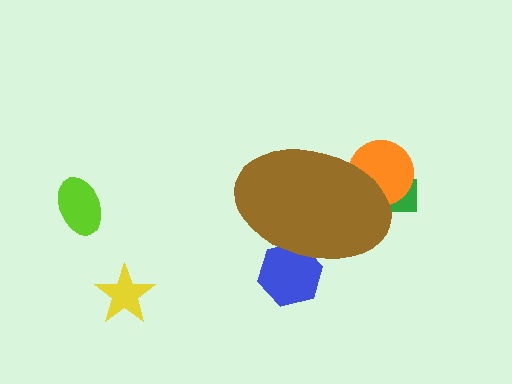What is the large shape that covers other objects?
A brown ellipse.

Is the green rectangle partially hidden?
Yes, the green rectangle is partially hidden behind the brown ellipse.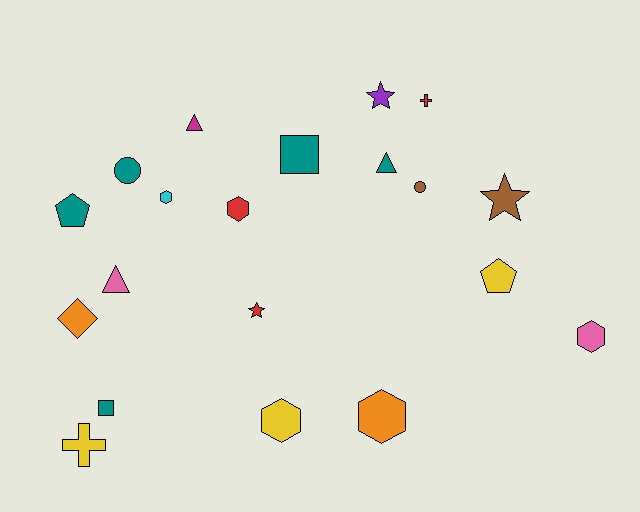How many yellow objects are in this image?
There are 3 yellow objects.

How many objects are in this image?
There are 20 objects.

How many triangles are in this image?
There are 3 triangles.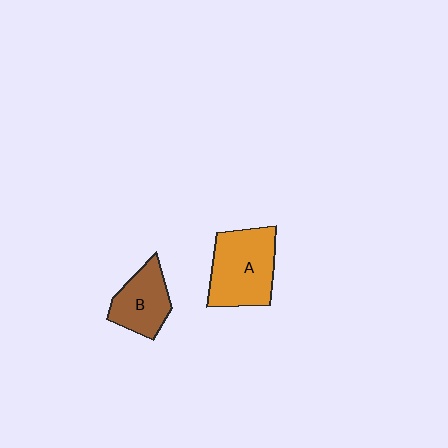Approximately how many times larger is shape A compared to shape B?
Approximately 1.5 times.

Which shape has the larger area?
Shape A (orange).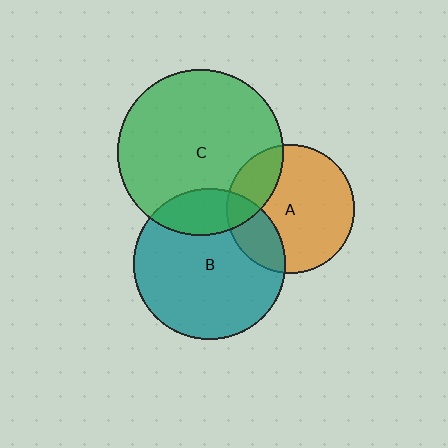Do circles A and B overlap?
Yes.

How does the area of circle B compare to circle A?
Approximately 1.4 times.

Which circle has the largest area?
Circle C (green).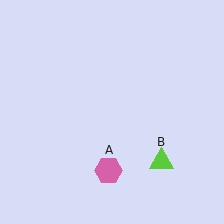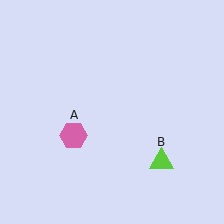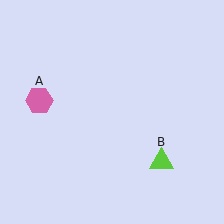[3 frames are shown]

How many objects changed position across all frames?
1 object changed position: pink hexagon (object A).